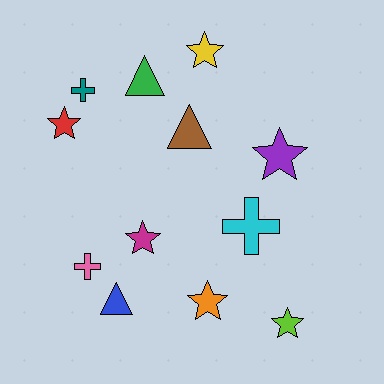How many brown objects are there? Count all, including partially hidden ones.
There is 1 brown object.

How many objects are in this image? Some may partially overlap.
There are 12 objects.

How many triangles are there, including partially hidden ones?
There are 3 triangles.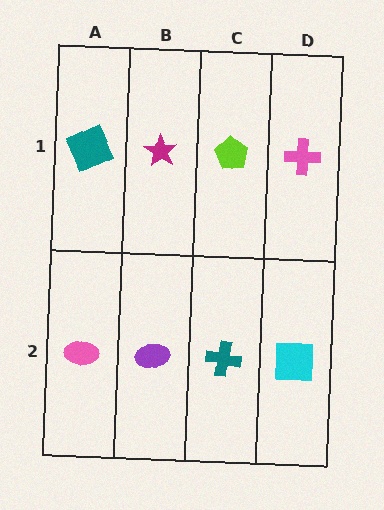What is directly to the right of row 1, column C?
A pink cross.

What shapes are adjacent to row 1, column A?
A pink ellipse (row 2, column A), a magenta star (row 1, column B).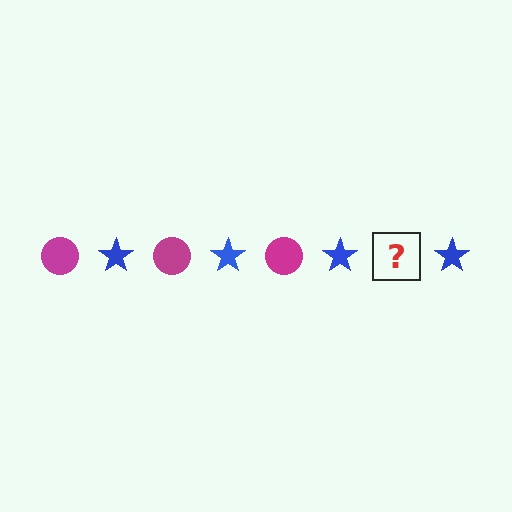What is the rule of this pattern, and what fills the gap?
The rule is that the pattern alternates between magenta circle and blue star. The gap should be filled with a magenta circle.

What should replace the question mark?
The question mark should be replaced with a magenta circle.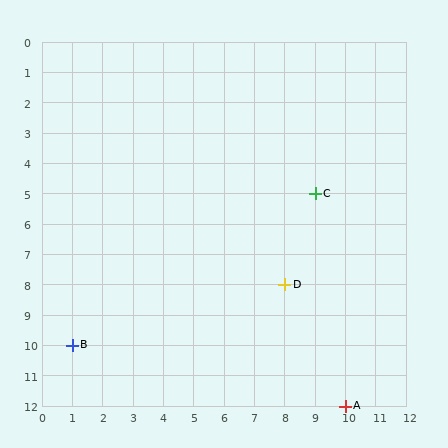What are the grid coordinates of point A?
Point A is at grid coordinates (10, 12).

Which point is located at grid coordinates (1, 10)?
Point B is at (1, 10).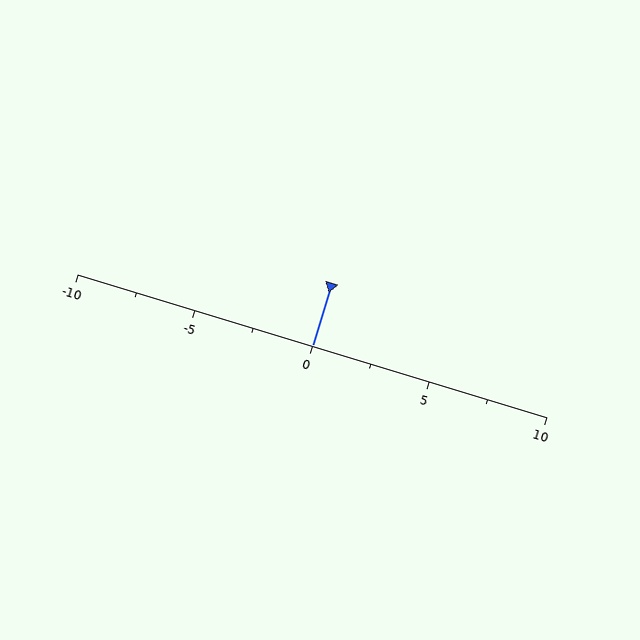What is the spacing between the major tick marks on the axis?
The major ticks are spaced 5 apart.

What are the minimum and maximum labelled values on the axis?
The axis runs from -10 to 10.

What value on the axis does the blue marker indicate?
The marker indicates approximately 0.